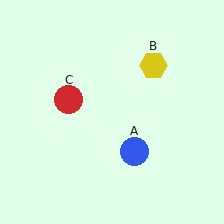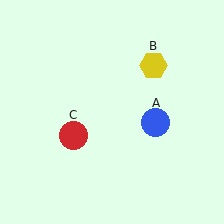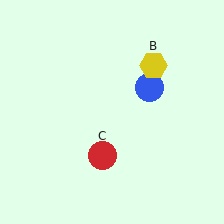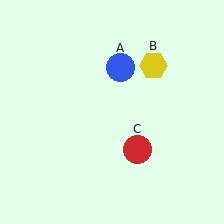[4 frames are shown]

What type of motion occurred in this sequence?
The blue circle (object A), red circle (object C) rotated counterclockwise around the center of the scene.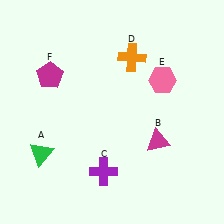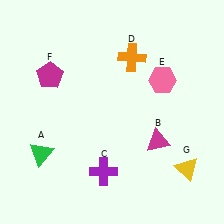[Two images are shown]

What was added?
A yellow triangle (G) was added in Image 2.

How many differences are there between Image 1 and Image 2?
There is 1 difference between the two images.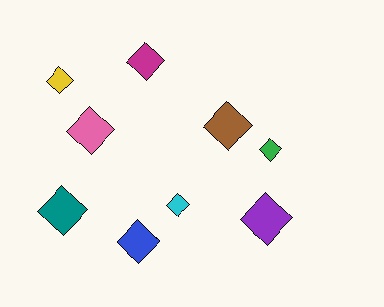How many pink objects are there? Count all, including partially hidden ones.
There is 1 pink object.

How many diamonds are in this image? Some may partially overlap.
There are 9 diamonds.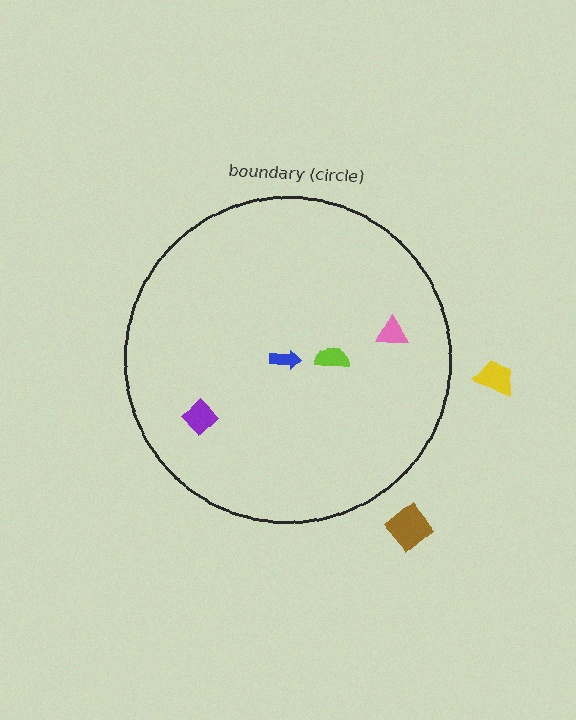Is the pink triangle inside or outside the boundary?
Inside.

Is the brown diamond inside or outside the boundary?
Outside.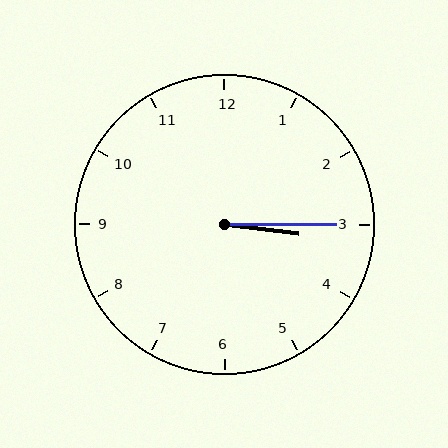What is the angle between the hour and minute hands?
Approximately 8 degrees.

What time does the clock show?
3:15.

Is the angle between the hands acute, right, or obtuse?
It is acute.